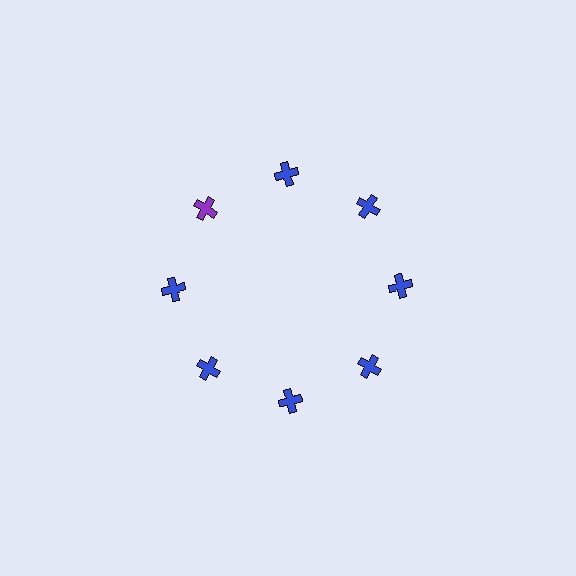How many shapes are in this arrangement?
There are 8 shapes arranged in a ring pattern.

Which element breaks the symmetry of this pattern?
The purple cross at roughly the 10 o'clock position breaks the symmetry. All other shapes are blue crosses.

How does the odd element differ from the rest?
It has a different color: purple instead of blue.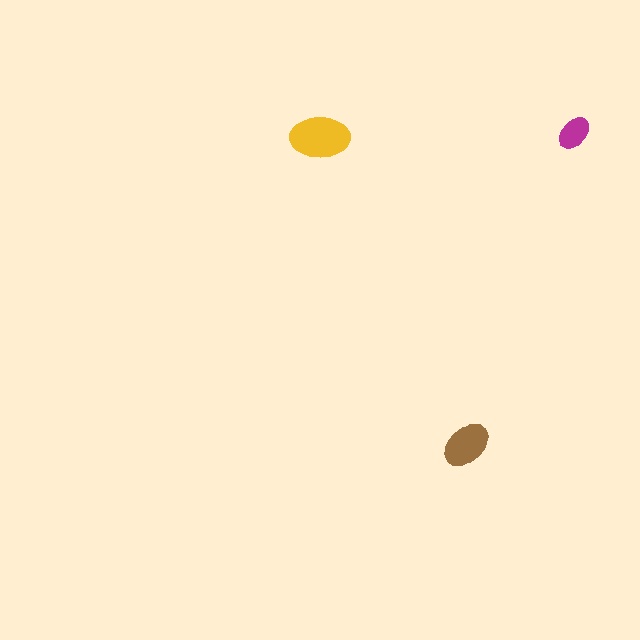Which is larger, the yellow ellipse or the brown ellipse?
The yellow one.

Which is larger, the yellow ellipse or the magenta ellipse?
The yellow one.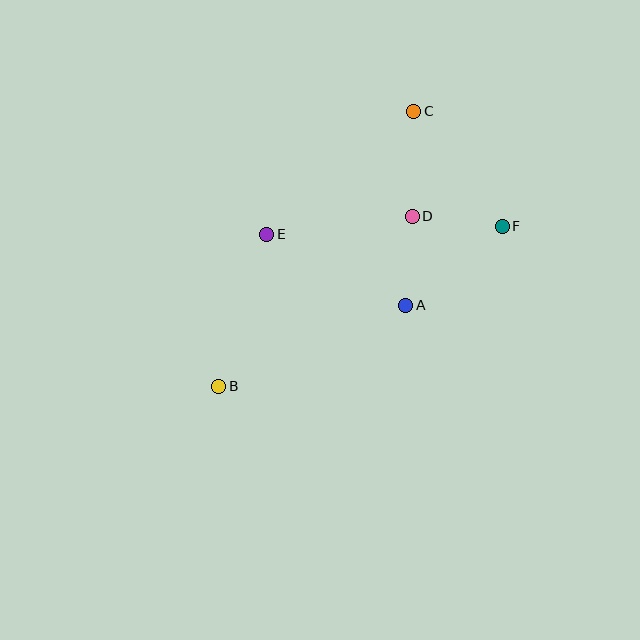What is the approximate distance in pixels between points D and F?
The distance between D and F is approximately 91 pixels.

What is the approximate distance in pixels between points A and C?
The distance between A and C is approximately 194 pixels.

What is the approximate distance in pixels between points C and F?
The distance between C and F is approximately 145 pixels.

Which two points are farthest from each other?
Points B and C are farthest from each other.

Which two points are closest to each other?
Points A and D are closest to each other.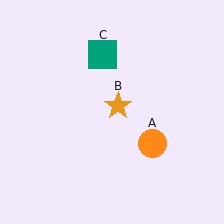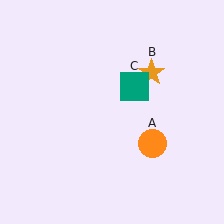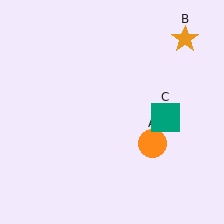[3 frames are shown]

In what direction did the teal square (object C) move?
The teal square (object C) moved down and to the right.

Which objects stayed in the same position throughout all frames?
Orange circle (object A) remained stationary.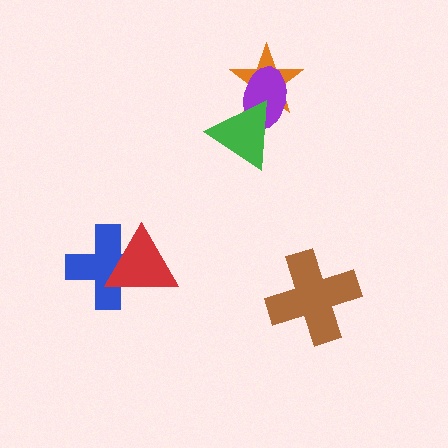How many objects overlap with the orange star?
2 objects overlap with the orange star.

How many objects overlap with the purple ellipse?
2 objects overlap with the purple ellipse.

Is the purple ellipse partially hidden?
Yes, it is partially covered by another shape.